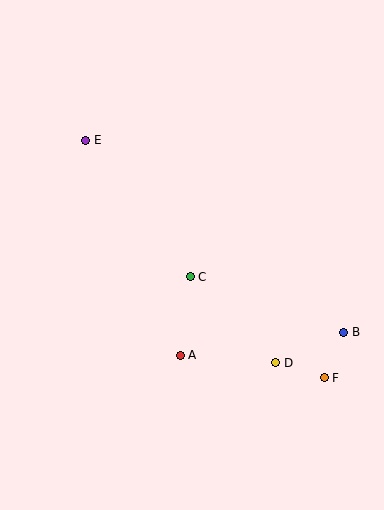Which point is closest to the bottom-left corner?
Point A is closest to the bottom-left corner.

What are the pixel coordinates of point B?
Point B is at (344, 332).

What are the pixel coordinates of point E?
Point E is at (86, 140).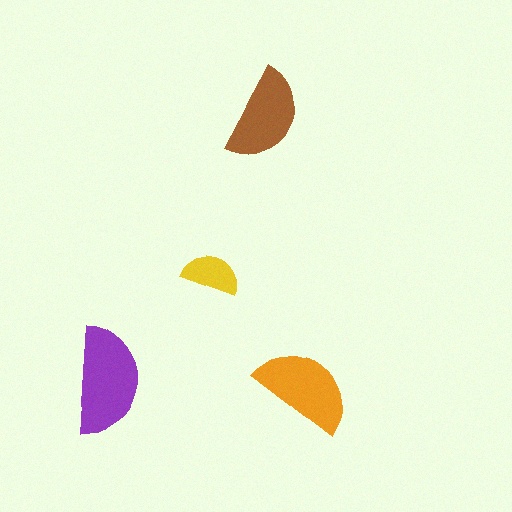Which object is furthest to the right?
The orange semicircle is rightmost.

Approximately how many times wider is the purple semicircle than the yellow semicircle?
About 2 times wider.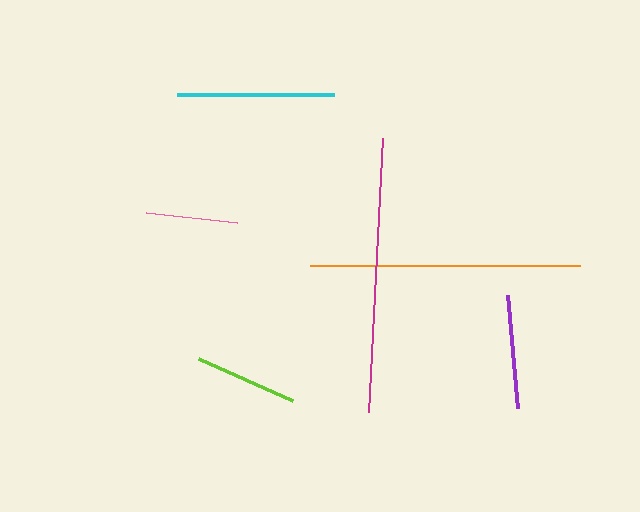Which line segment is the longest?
The magenta line is the longest at approximately 275 pixels.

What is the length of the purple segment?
The purple segment is approximately 114 pixels long.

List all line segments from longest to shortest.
From longest to shortest: magenta, orange, cyan, purple, lime, pink.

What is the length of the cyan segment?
The cyan segment is approximately 157 pixels long.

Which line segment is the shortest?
The pink line is the shortest at approximately 91 pixels.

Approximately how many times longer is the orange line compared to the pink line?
The orange line is approximately 2.9 times the length of the pink line.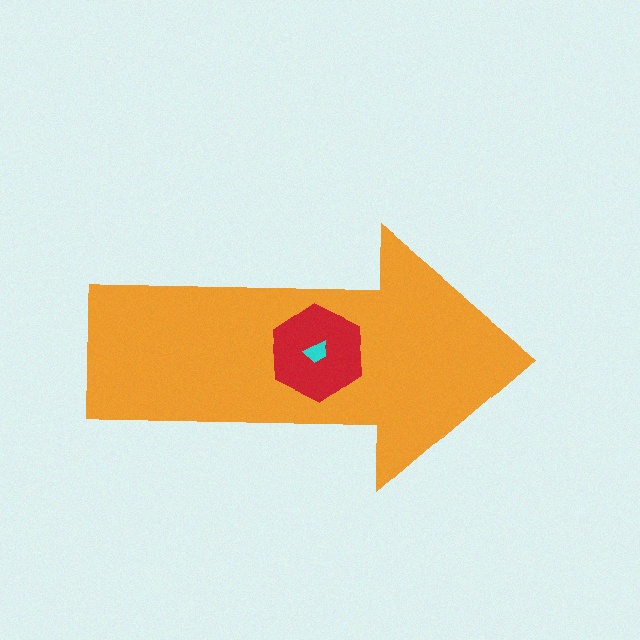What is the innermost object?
The cyan trapezoid.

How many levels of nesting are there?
3.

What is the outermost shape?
The orange arrow.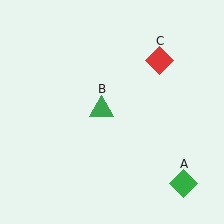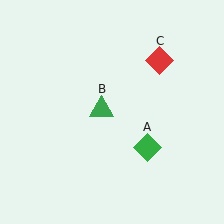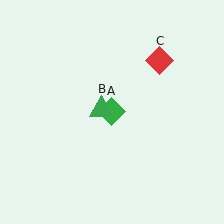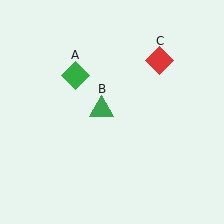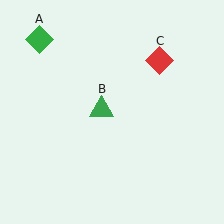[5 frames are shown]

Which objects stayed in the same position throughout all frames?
Green triangle (object B) and red diamond (object C) remained stationary.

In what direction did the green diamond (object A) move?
The green diamond (object A) moved up and to the left.